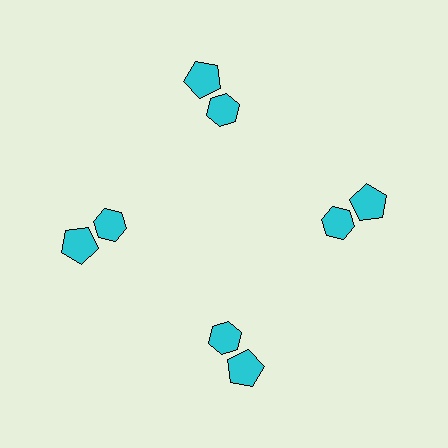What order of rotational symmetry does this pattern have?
This pattern has 4-fold rotational symmetry.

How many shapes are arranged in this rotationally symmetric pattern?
There are 8 shapes, arranged in 4 groups of 2.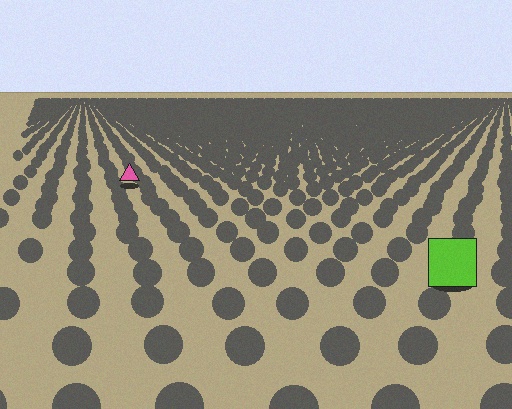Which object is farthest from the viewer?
The pink triangle is farthest from the viewer. It appears smaller and the ground texture around it is denser.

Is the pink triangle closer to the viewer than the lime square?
No. The lime square is closer — you can tell from the texture gradient: the ground texture is coarser near it.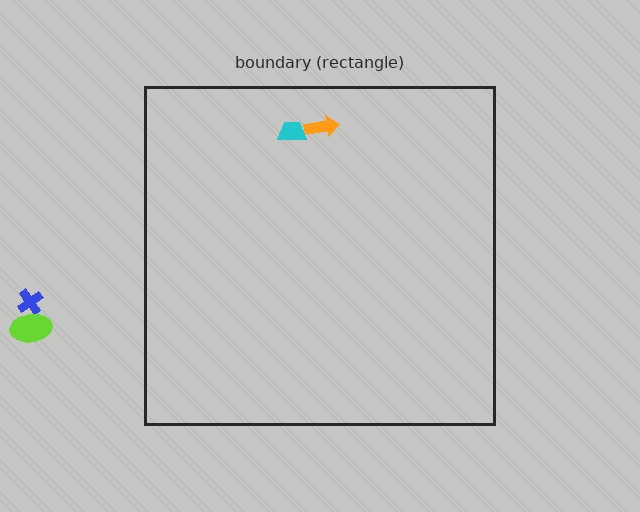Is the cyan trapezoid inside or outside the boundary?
Inside.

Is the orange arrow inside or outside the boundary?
Inside.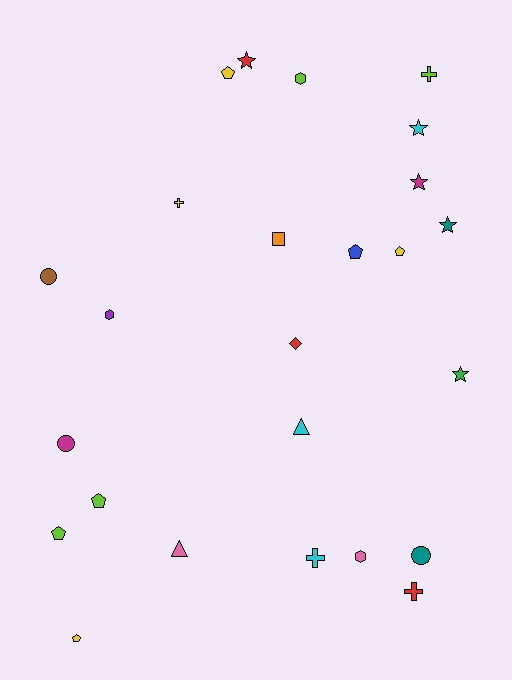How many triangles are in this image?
There are 2 triangles.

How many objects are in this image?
There are 25 objects.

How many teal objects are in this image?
There are 2 teal objects.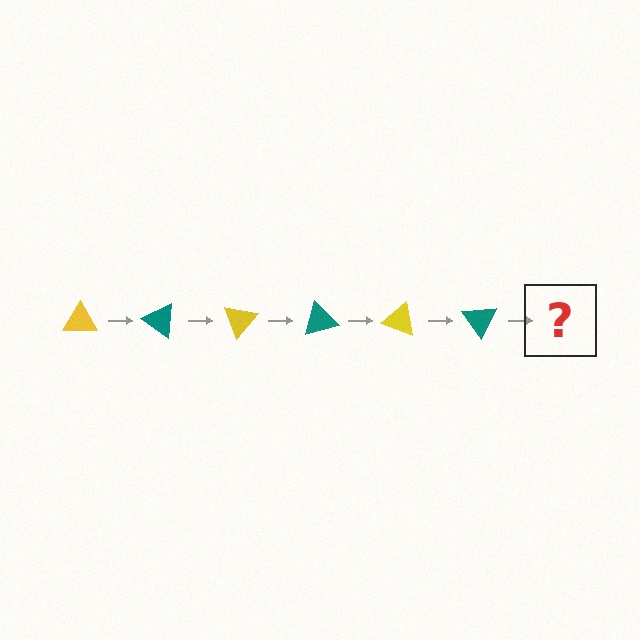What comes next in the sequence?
The next element should be a yellow triangle, rotated 210 degrees from the start.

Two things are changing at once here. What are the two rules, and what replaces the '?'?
The two rules are that it rotates 35 degrees each step and the color cycles through yellow and teal. The '?' should be a yellow triangle, rotated 210 degrees from the start.